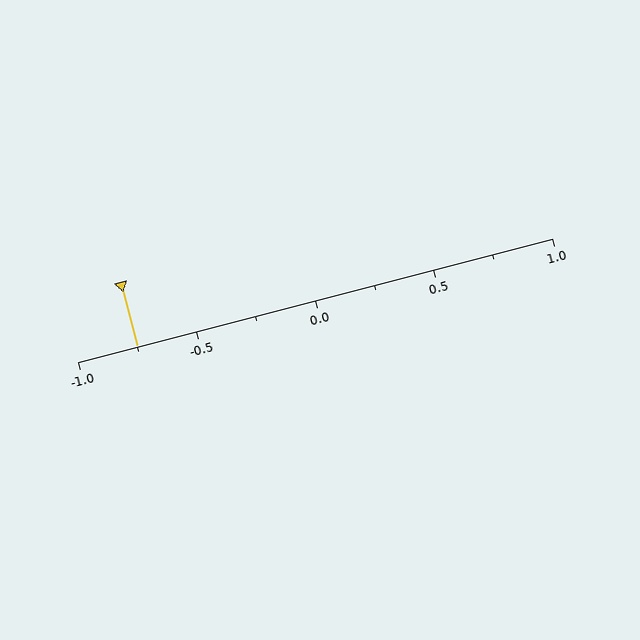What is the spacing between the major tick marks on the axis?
The major ticks are spaced 0.5 apart.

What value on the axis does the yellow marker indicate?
The marker indicates approximately -0.75.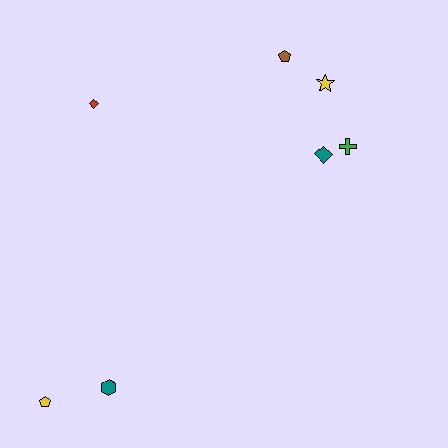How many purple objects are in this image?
There are no purple objects.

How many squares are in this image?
There are no squares.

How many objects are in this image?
There are 7 objects.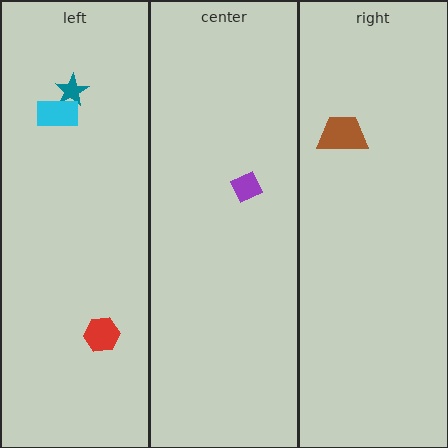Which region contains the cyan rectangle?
The left region.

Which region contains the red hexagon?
The left region.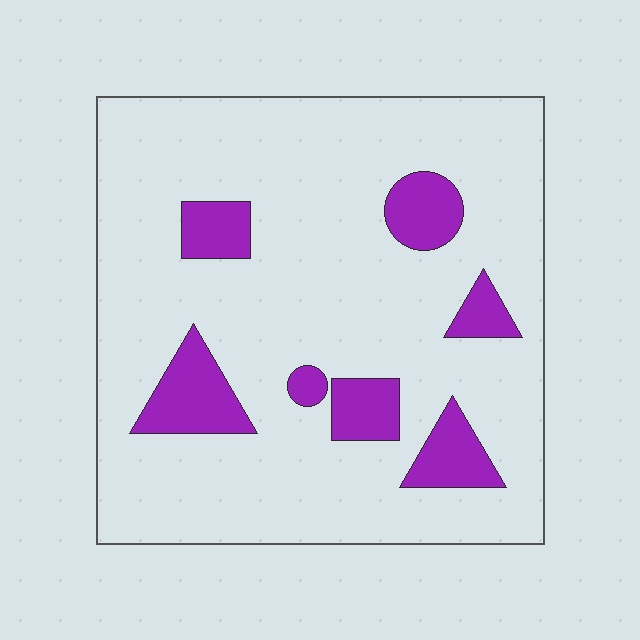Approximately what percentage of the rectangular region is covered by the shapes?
Approximately 15%.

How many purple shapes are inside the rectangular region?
7.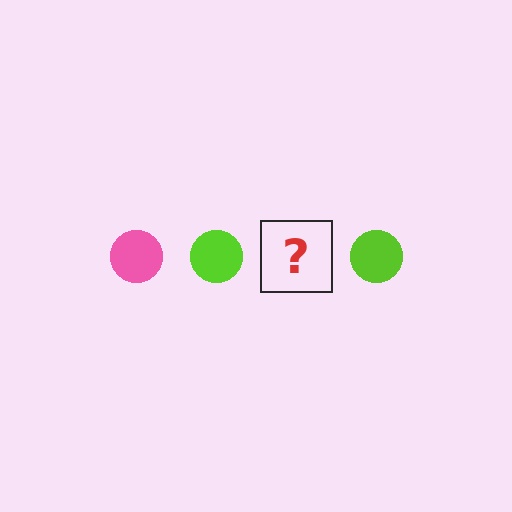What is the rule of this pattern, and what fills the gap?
The rule is that the pattern cycles through pink, lime circles. The gap should be filled with a pink circle.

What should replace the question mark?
The question mark should be replaced with a pink circle.